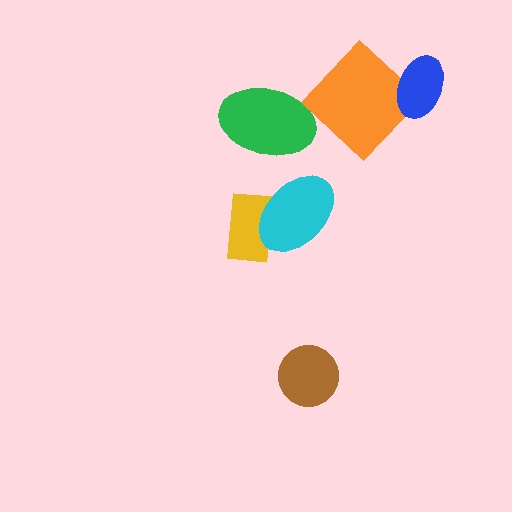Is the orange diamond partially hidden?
Yes, it is partially covered by another shape.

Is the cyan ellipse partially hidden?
No, no other shape covers it.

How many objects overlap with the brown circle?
0 objects overlap with the brown circle.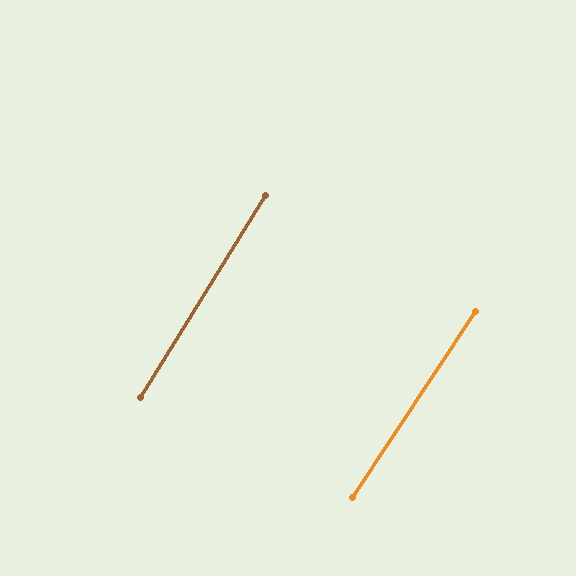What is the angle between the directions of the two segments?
Approximately 2 degrees.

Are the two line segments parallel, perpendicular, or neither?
Parallel — their directions differ by only 1.5°.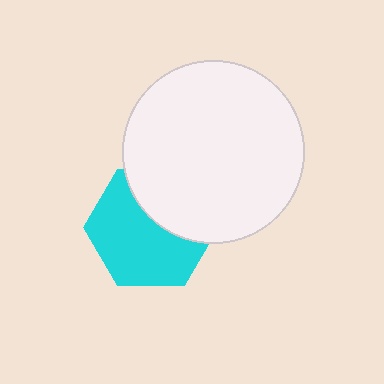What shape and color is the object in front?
The object in front is a white circle.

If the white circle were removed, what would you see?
You would see the complete cyan hexagon.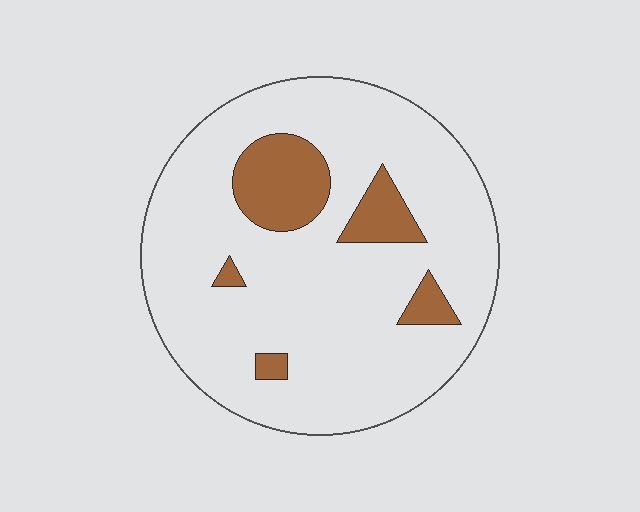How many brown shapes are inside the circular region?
5.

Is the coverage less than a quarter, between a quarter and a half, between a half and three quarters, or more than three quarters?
Less than a quarter.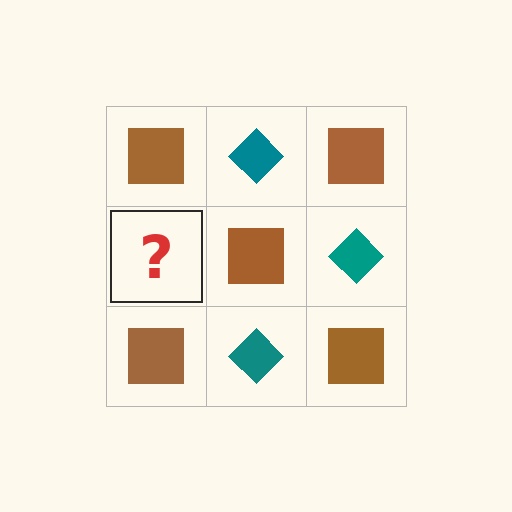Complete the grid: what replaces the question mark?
The question mark should be replaced with a teal diamond.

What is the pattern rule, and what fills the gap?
The rule is that it alternates brown square and teal diamond in a checkerboard pattern. The gap should be filled with a teal diamond.